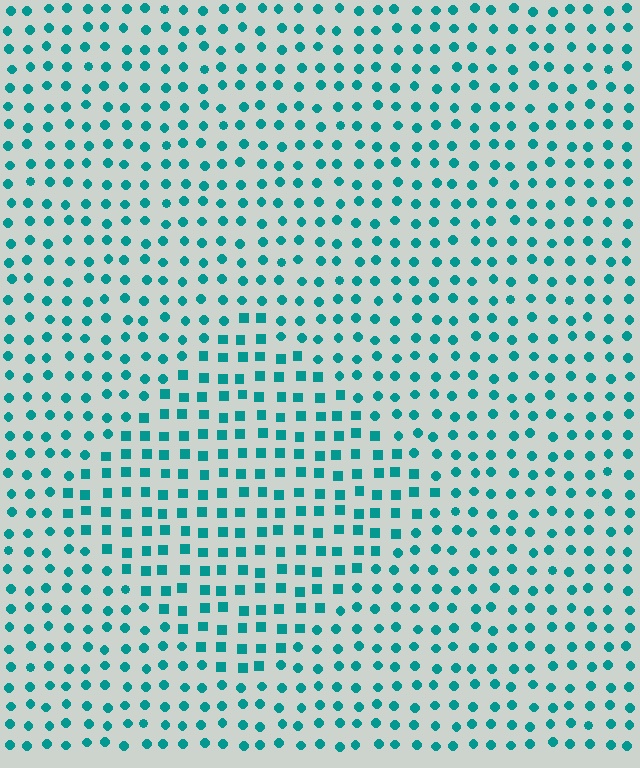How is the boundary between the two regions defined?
The boundary is defined by a change in element shape: squares inside vs. circles outside. All elements share the same color and spacing.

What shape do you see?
I see a diamond.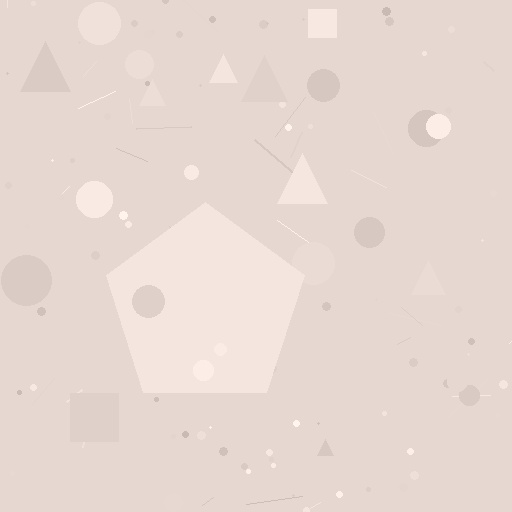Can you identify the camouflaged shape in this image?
The camouflaged shape is a pentagon.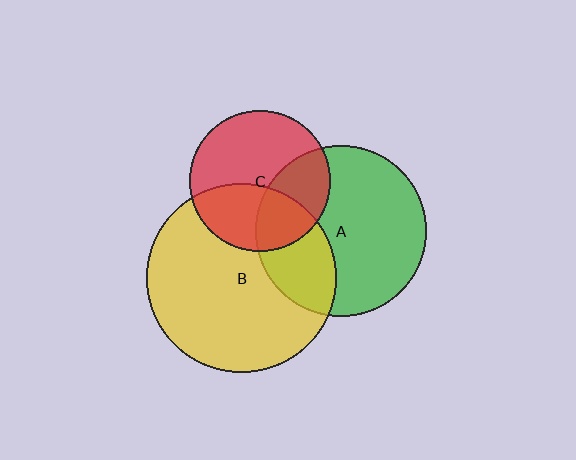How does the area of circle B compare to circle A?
Approximately 1.2 times.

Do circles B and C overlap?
Yes.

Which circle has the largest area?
Circle B (yellow).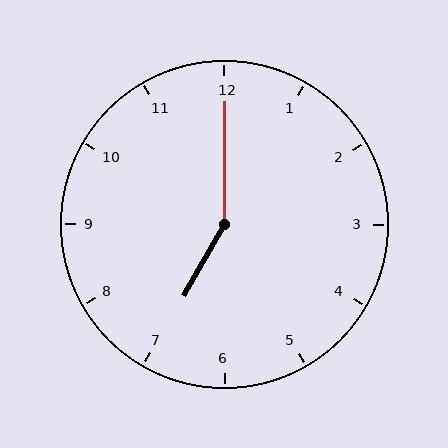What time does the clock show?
7:00.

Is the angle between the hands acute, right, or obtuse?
It is obtuse.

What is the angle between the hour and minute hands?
Approximately 150 degrees.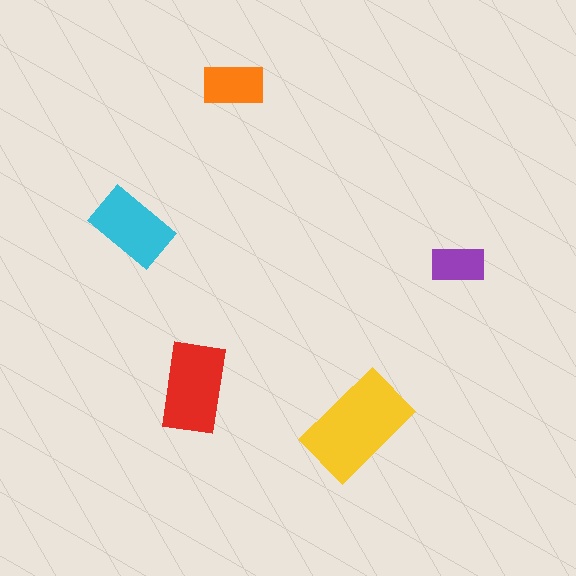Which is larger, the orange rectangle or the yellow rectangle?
The yellow one.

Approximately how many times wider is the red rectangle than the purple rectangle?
About 1.5 times wider.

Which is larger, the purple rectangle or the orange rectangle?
The orange one.